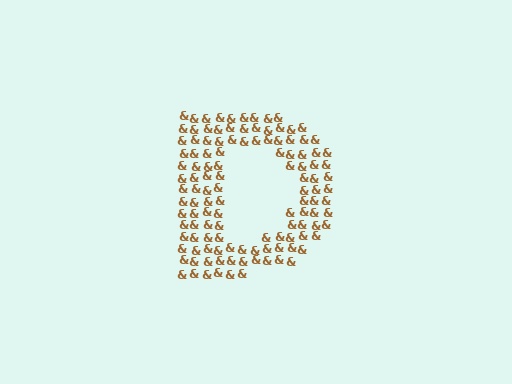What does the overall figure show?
The overall figure shows the letter D.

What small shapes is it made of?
It is made of small ampersands.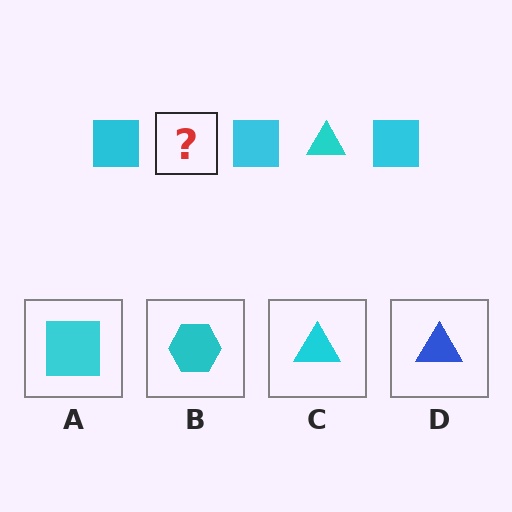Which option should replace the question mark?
Option C.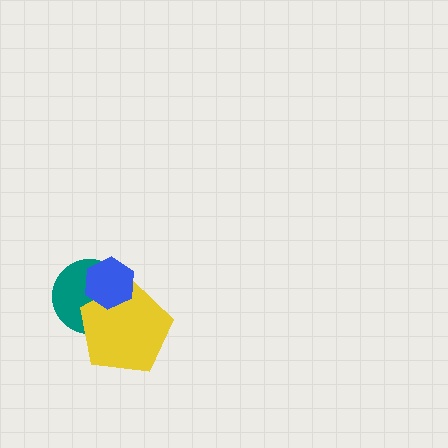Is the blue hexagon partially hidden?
No, no other shape covers it.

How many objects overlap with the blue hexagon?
2 objects overlap with the blue hexagon.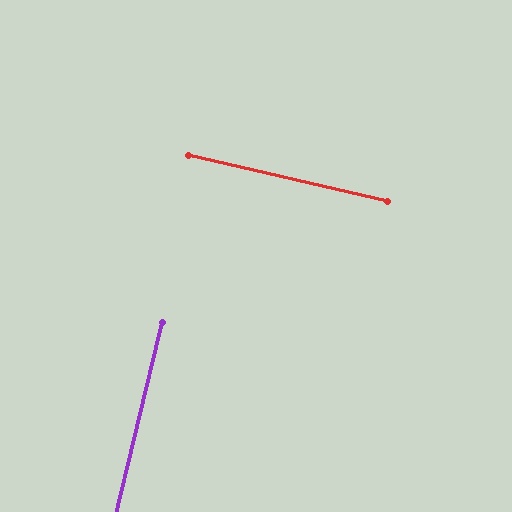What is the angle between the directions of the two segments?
Approximately 90 degrees.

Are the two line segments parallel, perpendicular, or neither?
Perpendicular — they meet at approximately 90°.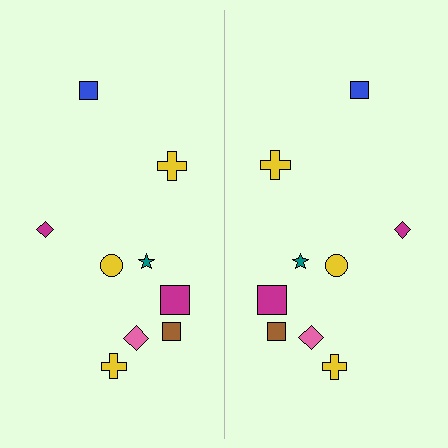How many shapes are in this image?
There are 18 shapes in this image.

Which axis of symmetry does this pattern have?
The pattern has a vertical axis of symmetry running through the center of the image.